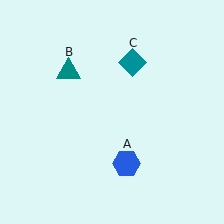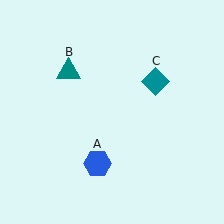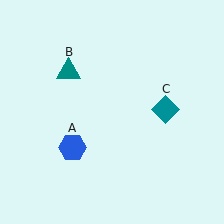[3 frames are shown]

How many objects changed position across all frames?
2 objects changed position: blue hexagon (object A), teal diamond (object C).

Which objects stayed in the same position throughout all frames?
Teal triangle (object B) remained stationary.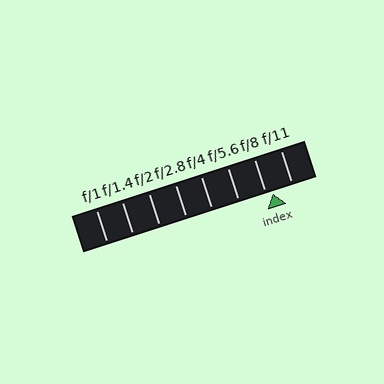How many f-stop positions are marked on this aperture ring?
There are 8 f-stop positions marked.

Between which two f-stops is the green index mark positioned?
The index mark is between f/8 and f/11.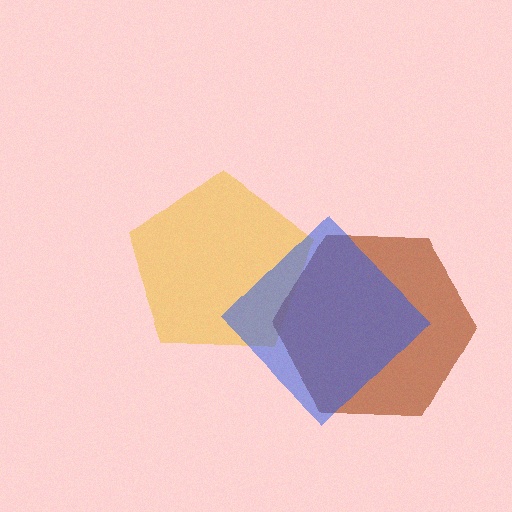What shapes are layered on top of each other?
The layered shapes are: a yellow pentagon, a brown hexagon, a blue diamond.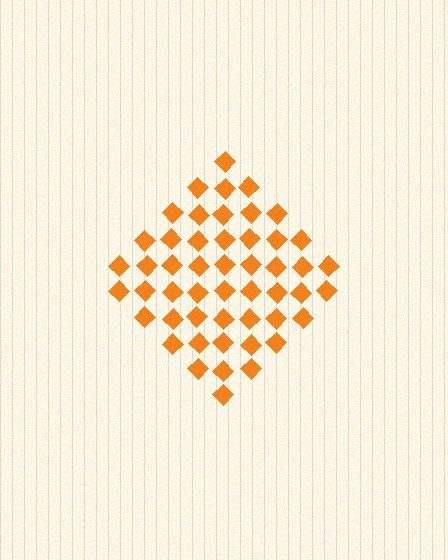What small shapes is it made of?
It is made of small diamonds.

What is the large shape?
The large shape is a diamond.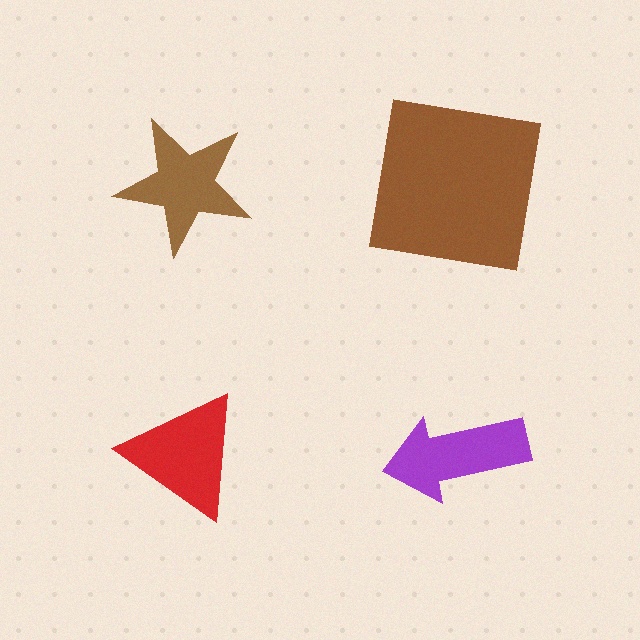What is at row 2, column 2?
A purple arrow.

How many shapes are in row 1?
2 shapes.